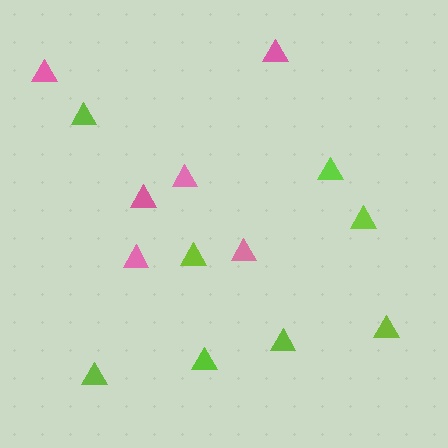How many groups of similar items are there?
There are 2 groups: one group of pink triangles (6) and one group of lime triangles (8).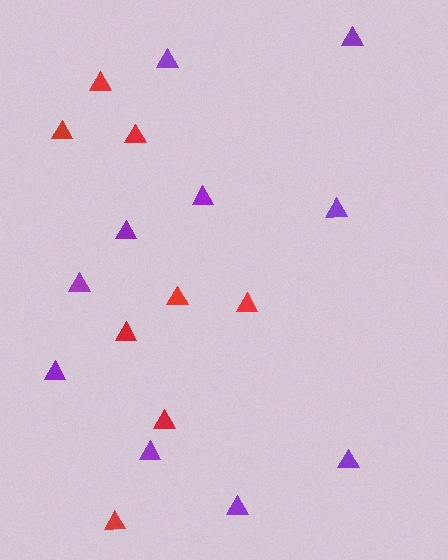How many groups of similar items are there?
There are 2 groups: one group of purple triangles (10) and one group of red triangles (8).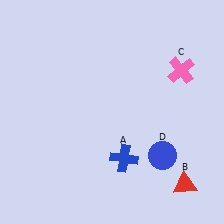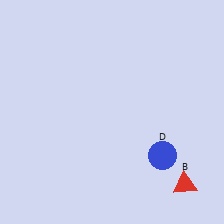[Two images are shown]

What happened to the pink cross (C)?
The pink cross (C) was removed in Image 2. It was in the top-right area of Image 1.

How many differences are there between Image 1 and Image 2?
There are 2 differences between the two images.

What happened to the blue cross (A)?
The blue cross (A) was removed in Image 2. It was in the bottom-right area of Image 1.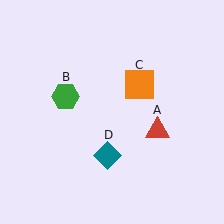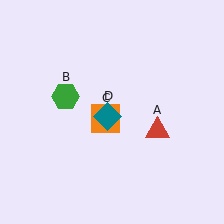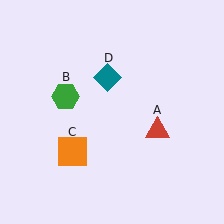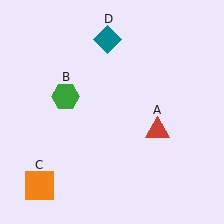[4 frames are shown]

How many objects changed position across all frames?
2 objects changed position: orange square (object C), teal diamond (object D).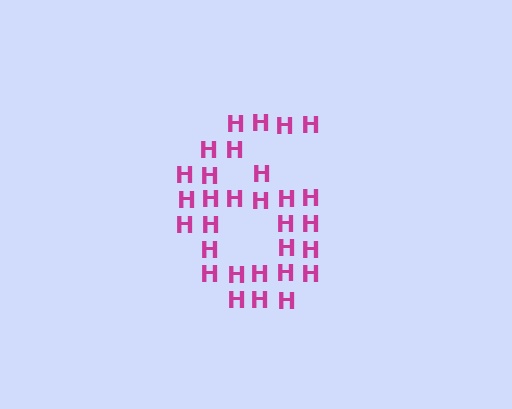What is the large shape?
The large shape is the digit 6.